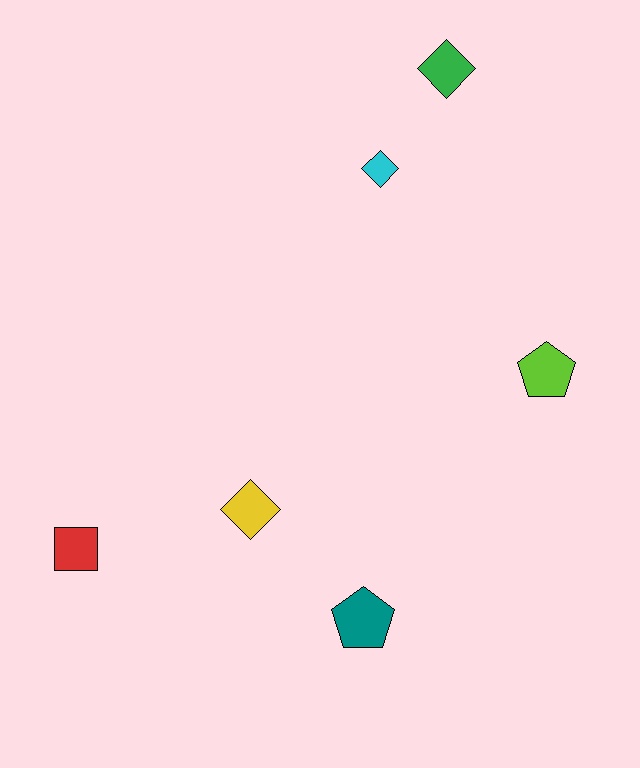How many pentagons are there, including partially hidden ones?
There are 2 pentagons.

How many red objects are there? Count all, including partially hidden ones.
There is 1 red object.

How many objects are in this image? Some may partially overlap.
There are 6 objects.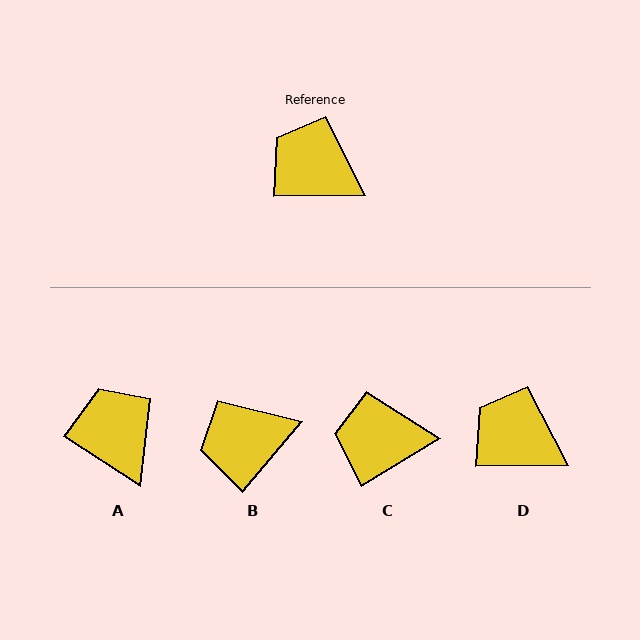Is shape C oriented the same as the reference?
No, it is off by about 30 degrees.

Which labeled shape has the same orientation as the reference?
D.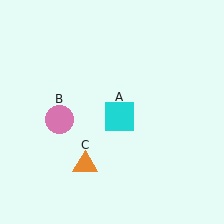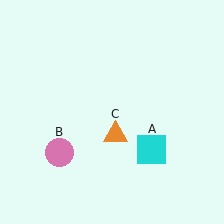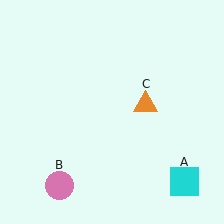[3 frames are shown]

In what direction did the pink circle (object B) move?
The pink circle (object B) moved down.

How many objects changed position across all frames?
3 objects changed position: cyan square (object A), pink circle (object B), orange triangle (object C).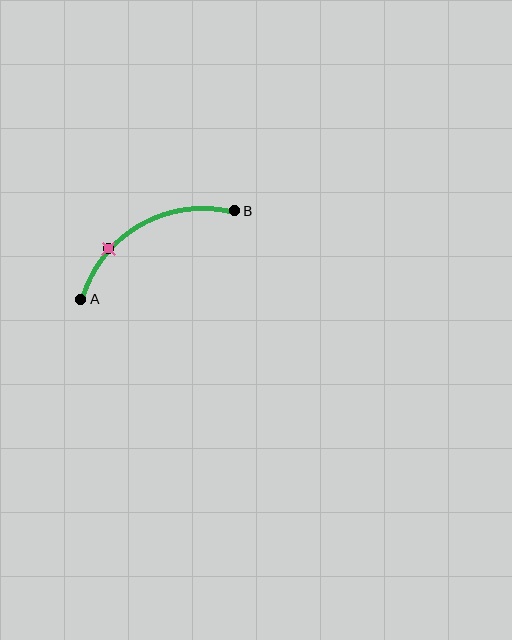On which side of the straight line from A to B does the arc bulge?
The arc bulges above the straight line connecting A and B.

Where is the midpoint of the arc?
The arc midpoint is the point on the curve farthest from the straight line joining A and B. It sits above that line.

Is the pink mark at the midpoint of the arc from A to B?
No. The pink mark lies on the arc but is closer to endpoint A. The arc midpoint would be at the point on the curve equidistant along the arc from both A and B.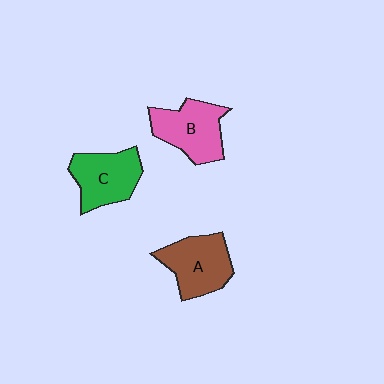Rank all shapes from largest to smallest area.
From largest to smallest: A (brown), B (pink), C (green).